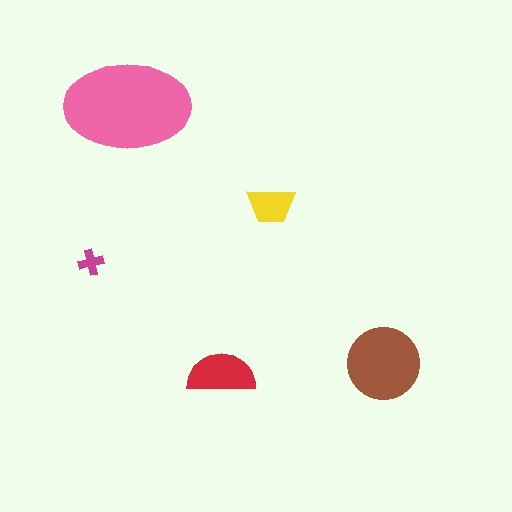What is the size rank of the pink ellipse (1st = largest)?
1st.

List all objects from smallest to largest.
The magenta cross, the yellow trapezoid, the red semicircle, the brown circle, the pink ellipse.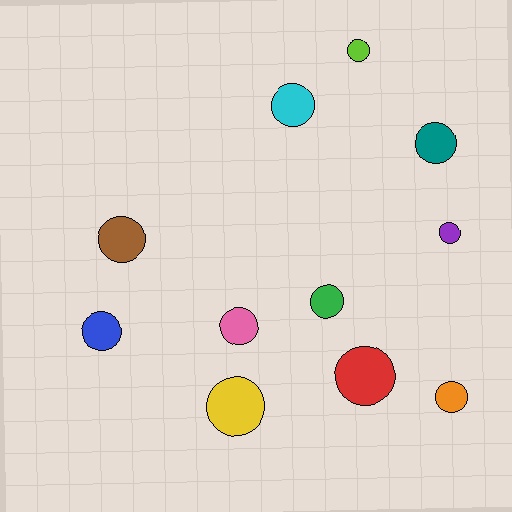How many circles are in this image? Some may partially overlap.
There are 11 circles.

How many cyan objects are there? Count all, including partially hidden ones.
There is 1 cyan object.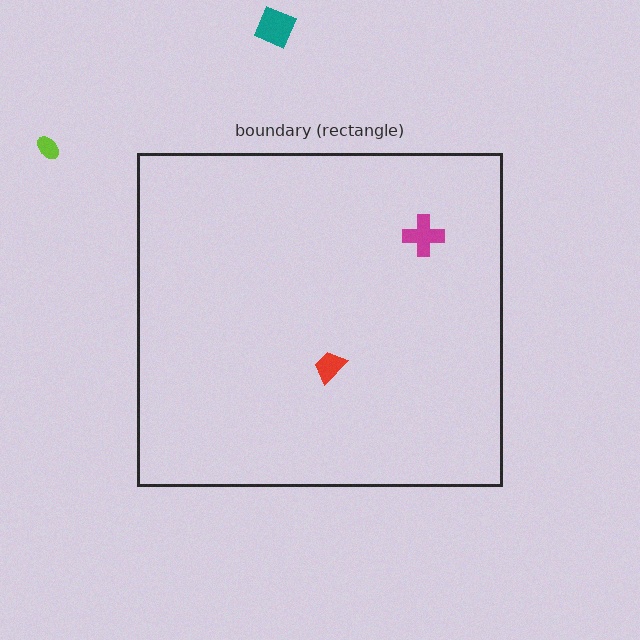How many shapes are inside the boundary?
2 inside, 2 outside.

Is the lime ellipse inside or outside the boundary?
Outside.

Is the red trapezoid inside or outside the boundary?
Inside.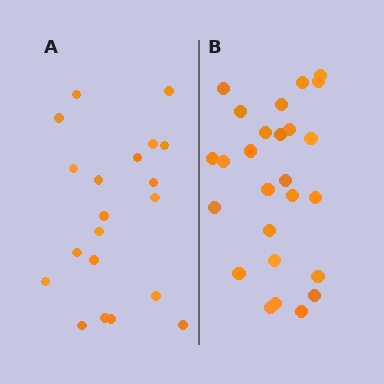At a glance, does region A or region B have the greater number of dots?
Region B (the right region) has more dots.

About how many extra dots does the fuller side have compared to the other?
Region B has about 6 more dots than region A.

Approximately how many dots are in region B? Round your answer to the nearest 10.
About 30 dots. (The exact count is 26, which rounds to 30.)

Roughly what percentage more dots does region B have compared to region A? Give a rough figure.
About 30% more.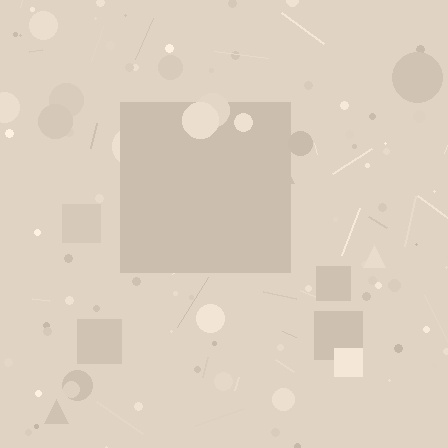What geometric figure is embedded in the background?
A square is embedded in the background.